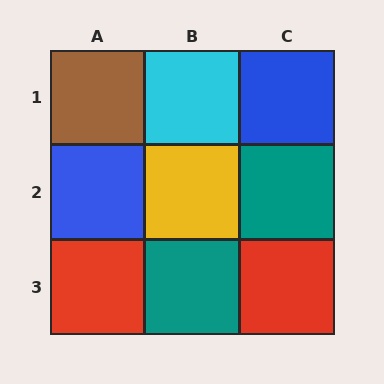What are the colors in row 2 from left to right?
Blue, yellow, teal.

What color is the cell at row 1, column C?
Blue.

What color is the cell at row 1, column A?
Brown.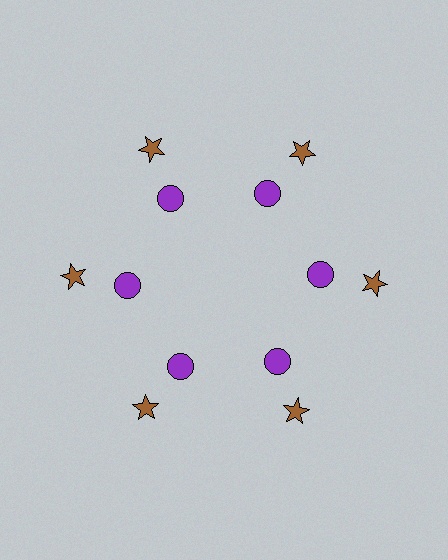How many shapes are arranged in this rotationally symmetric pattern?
There are 12 shapes, arranged in 6 groups of 2.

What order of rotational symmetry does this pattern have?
This pattern has 6-fold rotational symmetry.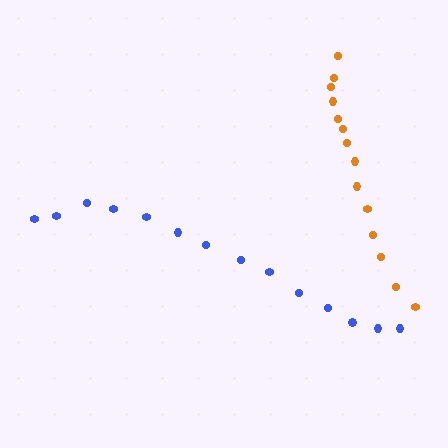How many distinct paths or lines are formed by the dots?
There are 2 distinct paths.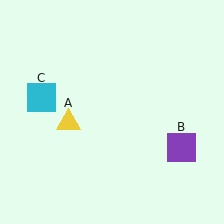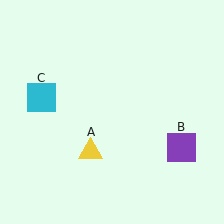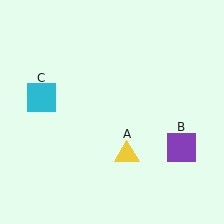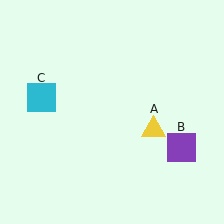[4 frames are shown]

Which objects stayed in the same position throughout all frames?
Purple square (object B) and cyan square (object C) remained stationary.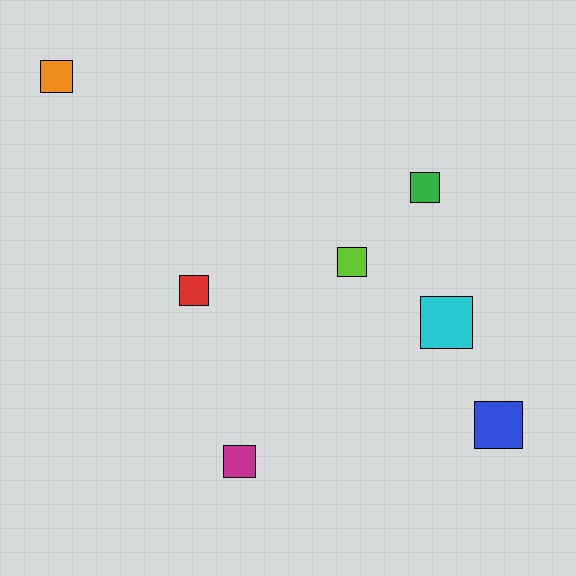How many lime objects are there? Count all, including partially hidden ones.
There is 1 lime object.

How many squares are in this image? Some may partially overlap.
There are 7 squares.